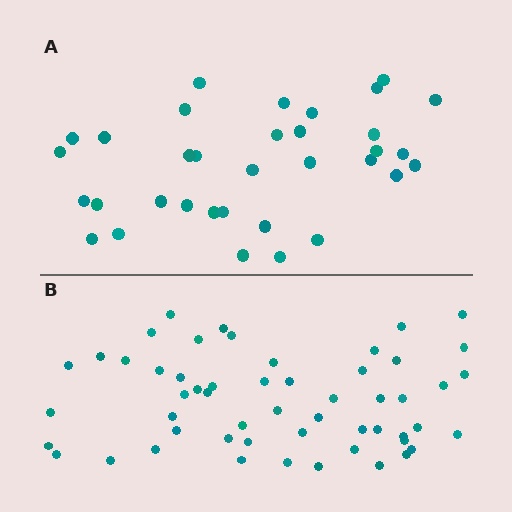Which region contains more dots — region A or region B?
Region B (the bottom region) has more dots.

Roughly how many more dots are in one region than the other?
Region B has approximately 20 more dots than region A.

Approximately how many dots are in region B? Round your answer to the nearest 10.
About 50 dots. (The exact count is 54, which rounds to 50.)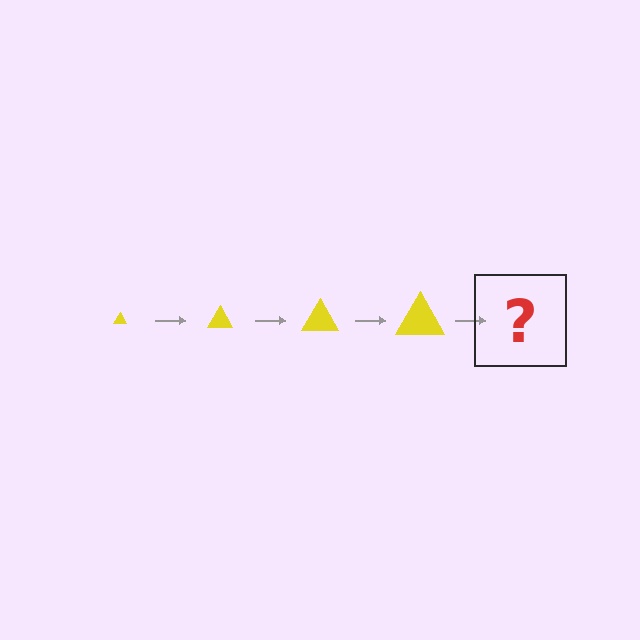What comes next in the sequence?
The next element should be a yellow triangle, larger than the previous one.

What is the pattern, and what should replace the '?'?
The pattern is that the triangle gets progressively larger each step. The '?' should be a yellow triangle, larger than the previous one.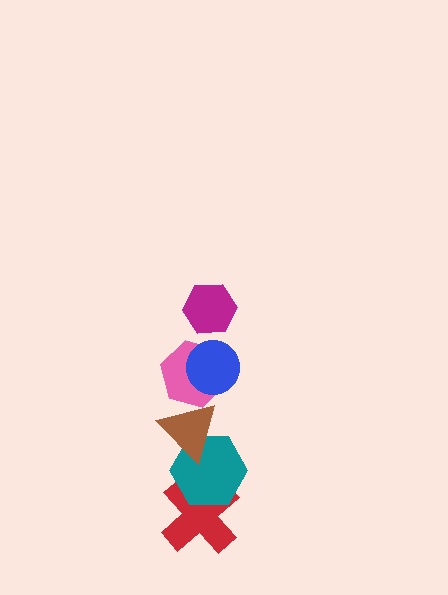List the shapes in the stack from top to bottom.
From top to bottom: the magenta hexagon, the blue circle, the pink hexagon, the brown triangle, the teal hexagon, the red cross.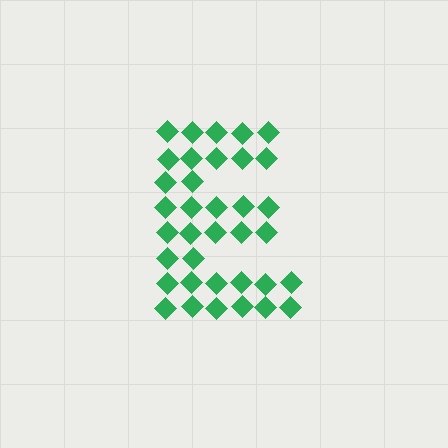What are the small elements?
The small elements are diamonds.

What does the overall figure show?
The overall figure shows the letter E.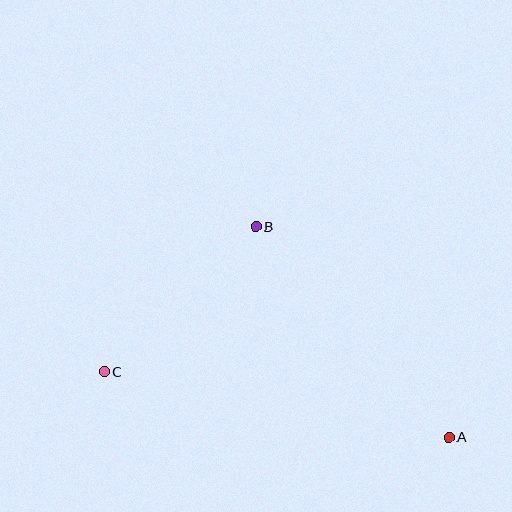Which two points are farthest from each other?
Points A and C are farthest from each other.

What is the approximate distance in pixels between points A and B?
The distance between A and B is approximately 285 pixels.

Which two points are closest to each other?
Points B and C are closest to each other.